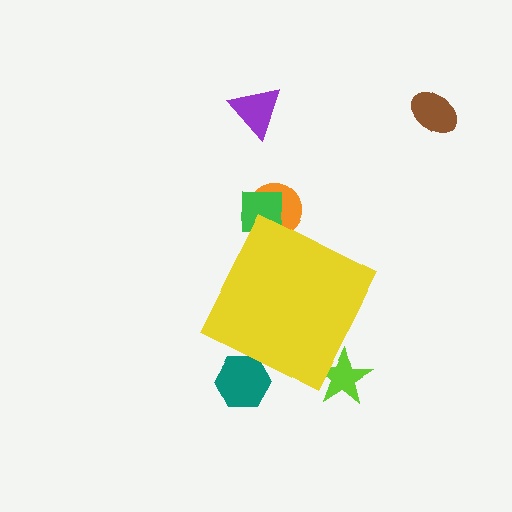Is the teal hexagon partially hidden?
Yes, the teal hexagon is partially hidden behind the yellow diamond.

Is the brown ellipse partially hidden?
No, the brown ellipse is fully visible.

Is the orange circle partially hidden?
Yes, the orange circle is partially hidden behind the yellow diamond.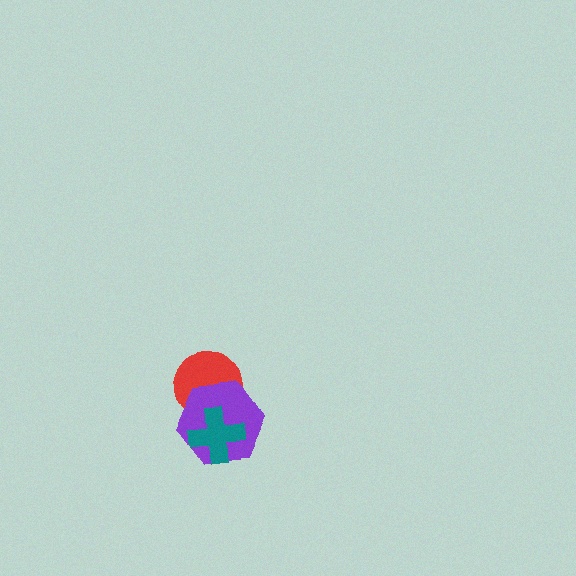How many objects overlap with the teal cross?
2 objects overlap with the teal cross.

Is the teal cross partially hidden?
No, no other shape covers it.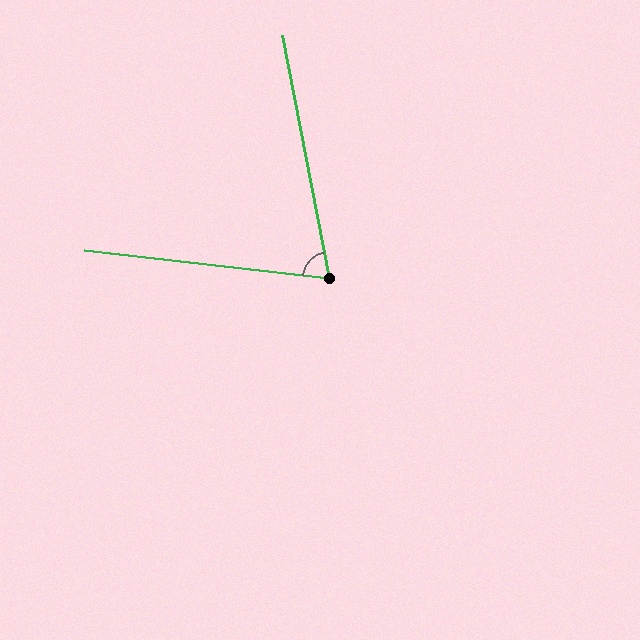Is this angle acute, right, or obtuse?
It is acute.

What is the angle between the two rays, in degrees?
Approximately 73 degrees.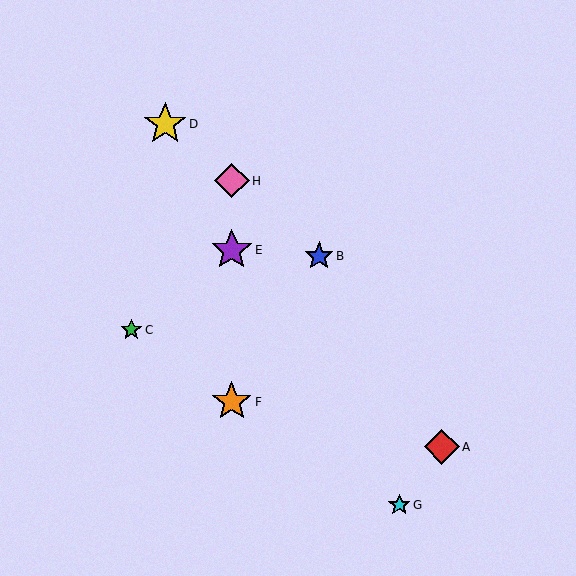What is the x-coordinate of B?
Object B is at x≈319.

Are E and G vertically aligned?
No, E is at x≈232 and G is at x≈399.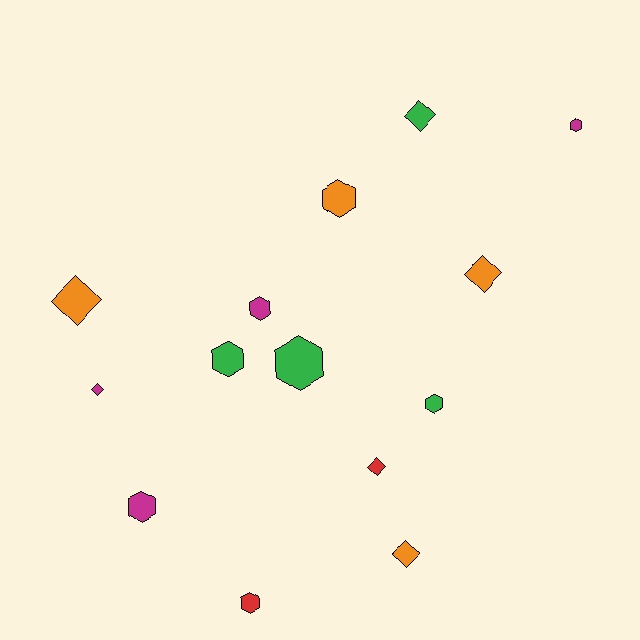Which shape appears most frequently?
Hexagon, with 8 objects.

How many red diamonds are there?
There is 1 red diamond.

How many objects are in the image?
There are 14 objects.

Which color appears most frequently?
Green, with 4 objects.